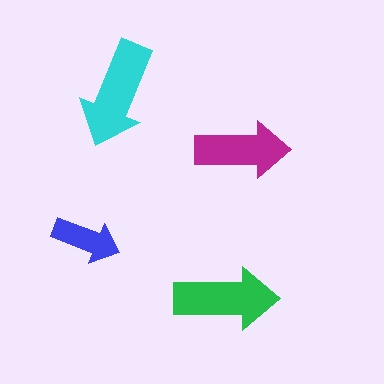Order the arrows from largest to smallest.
the cyan one, the green one, the magenta one, the blue one.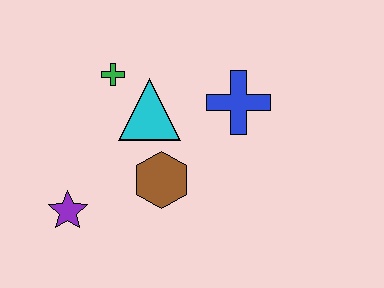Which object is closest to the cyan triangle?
The green cross is closest to the cyan triangle.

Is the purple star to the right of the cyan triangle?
No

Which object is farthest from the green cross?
The purple star is farthest from the green cross.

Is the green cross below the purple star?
No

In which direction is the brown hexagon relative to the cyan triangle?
The brown hexagon is below the cyan triangle.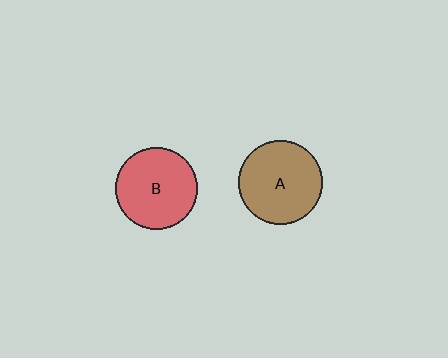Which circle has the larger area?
Circle A (brown).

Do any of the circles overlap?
No, none of the circles overlap.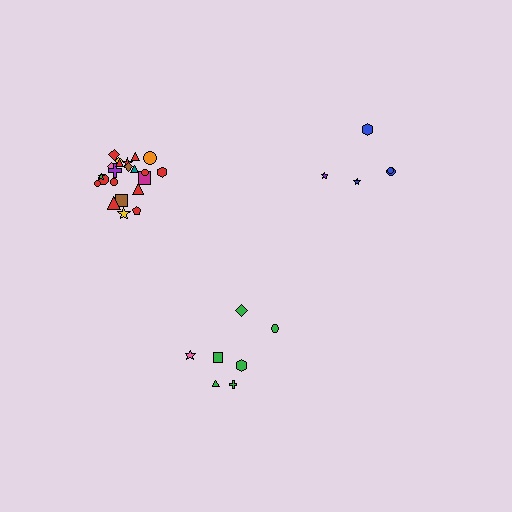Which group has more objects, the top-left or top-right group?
The top-left group.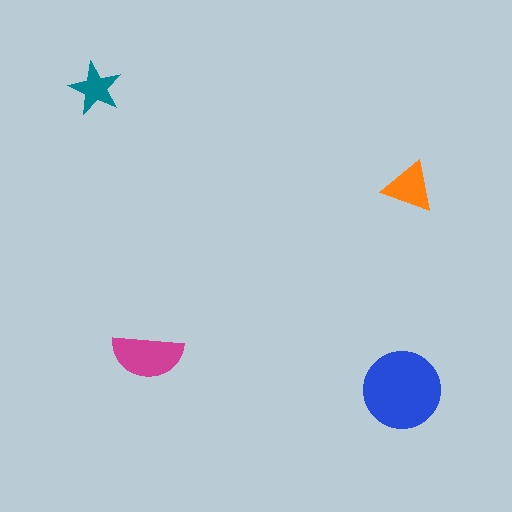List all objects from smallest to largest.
The teal star, the orange triangle, the magenta semicircle, the blue circle.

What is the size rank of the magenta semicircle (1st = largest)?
2nd.